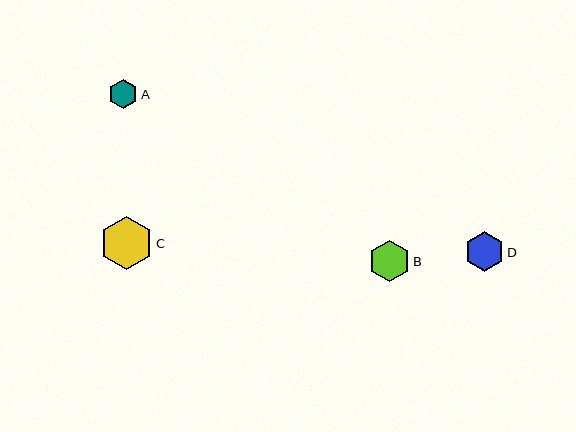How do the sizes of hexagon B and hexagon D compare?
Hexagon B and hexagon D are approximately the same size.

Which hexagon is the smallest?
Hexagon A is the smallest with a size of approximately 29 pixels.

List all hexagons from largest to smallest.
From largest to smallest: C, B, D, A.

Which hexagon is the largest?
Hexagon C is the largest with a size of approximately 53 pixels.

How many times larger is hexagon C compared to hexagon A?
Hexagon C is approximately 1.8 times the size of hexagon A.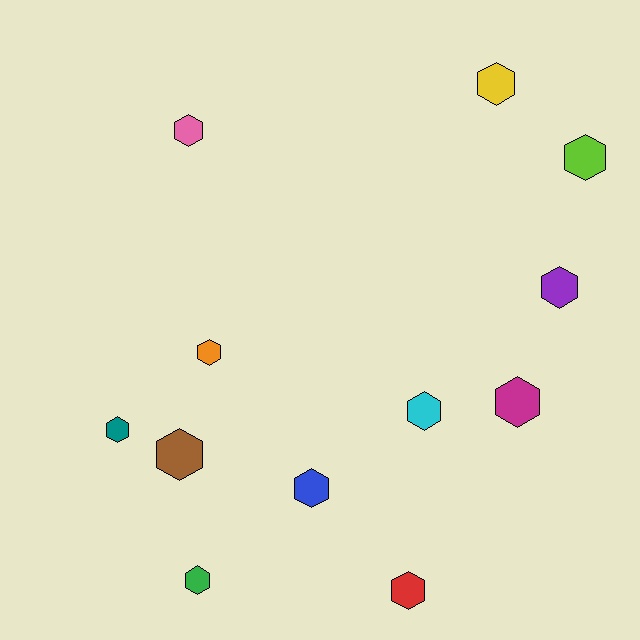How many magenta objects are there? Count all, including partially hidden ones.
There is 1 magenta object.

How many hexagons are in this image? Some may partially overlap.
There are 12 hexagons.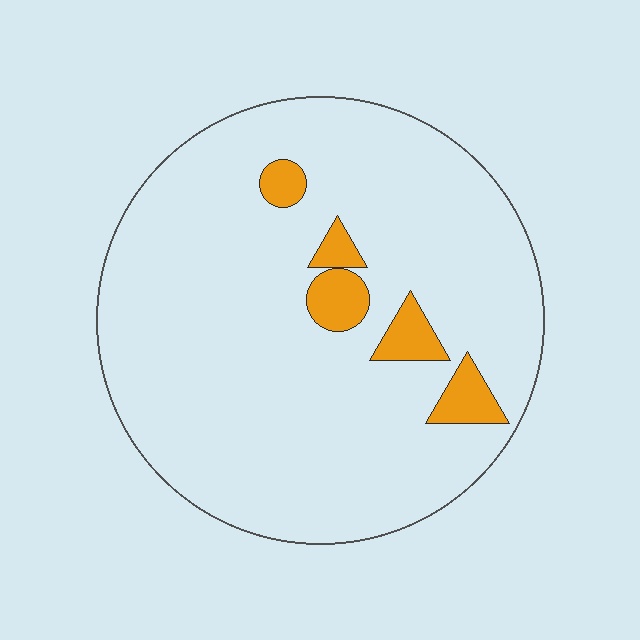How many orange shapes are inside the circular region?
5.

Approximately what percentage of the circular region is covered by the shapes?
Approximately 10%.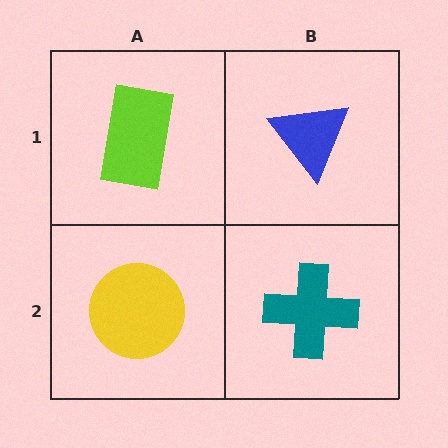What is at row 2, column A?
A yellow circle.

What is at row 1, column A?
A lime rectangle.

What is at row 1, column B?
A blue triangle.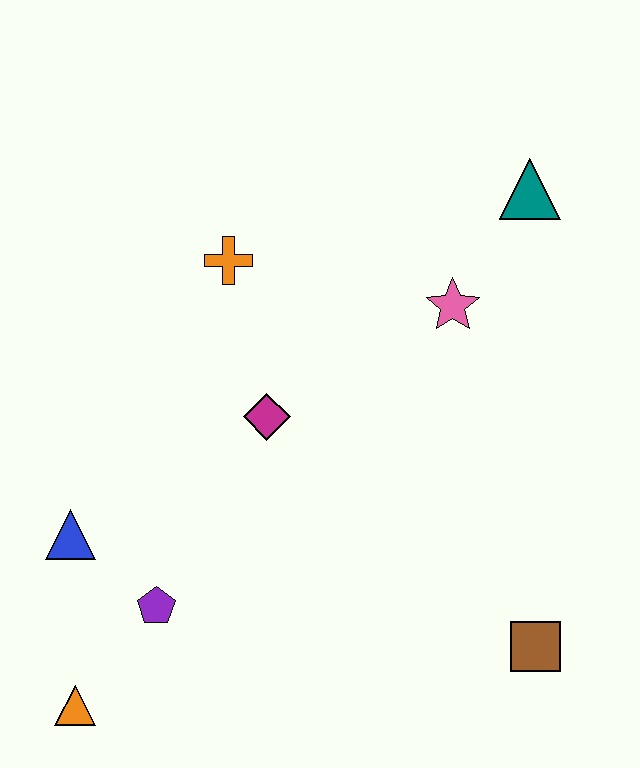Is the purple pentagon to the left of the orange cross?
Yes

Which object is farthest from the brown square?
The orange cross is farthest from the brown square.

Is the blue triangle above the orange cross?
No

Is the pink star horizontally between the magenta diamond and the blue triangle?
No